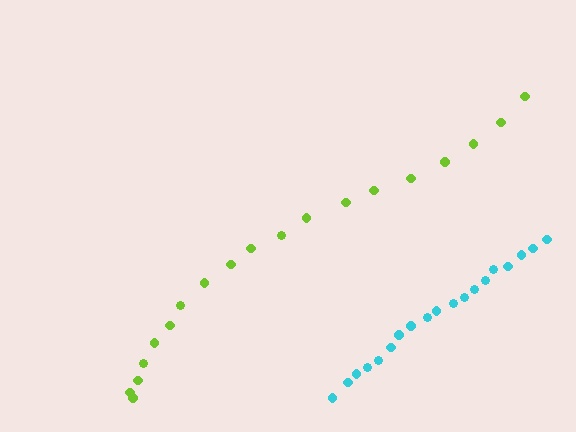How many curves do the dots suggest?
There are 2 distinct paths.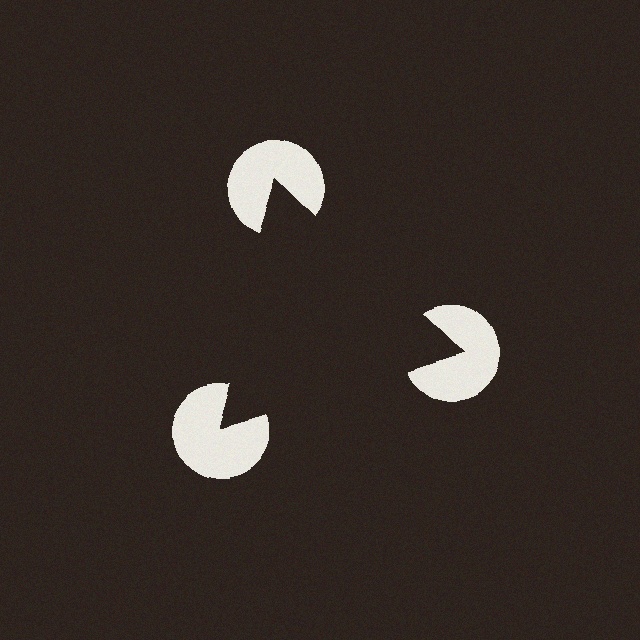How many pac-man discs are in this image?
There are 3 — one at each vertex of the illusory triangle.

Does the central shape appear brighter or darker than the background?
It typically appears slightly darker than the background, even though no actual brightness change is drawn.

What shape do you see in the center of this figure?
An illusory triangle — its edges are inferred from the aligned wedge cuts in the pac-man discs, not physically drawn.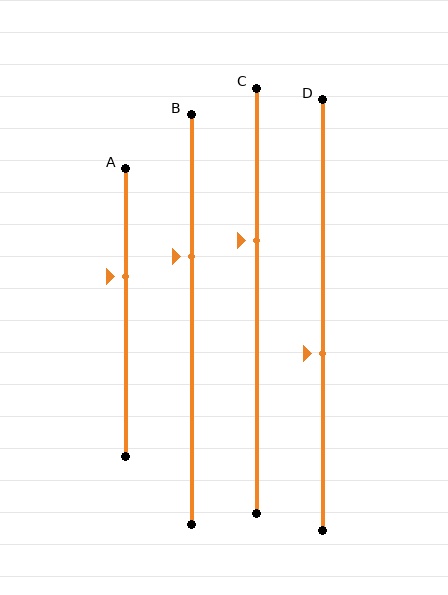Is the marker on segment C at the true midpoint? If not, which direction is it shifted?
No, the marker on segment C is shifted upward by about 14% of the segment length.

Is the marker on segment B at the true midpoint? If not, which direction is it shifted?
No, the marker on segment B is shifted upward by about 15% of the segment length.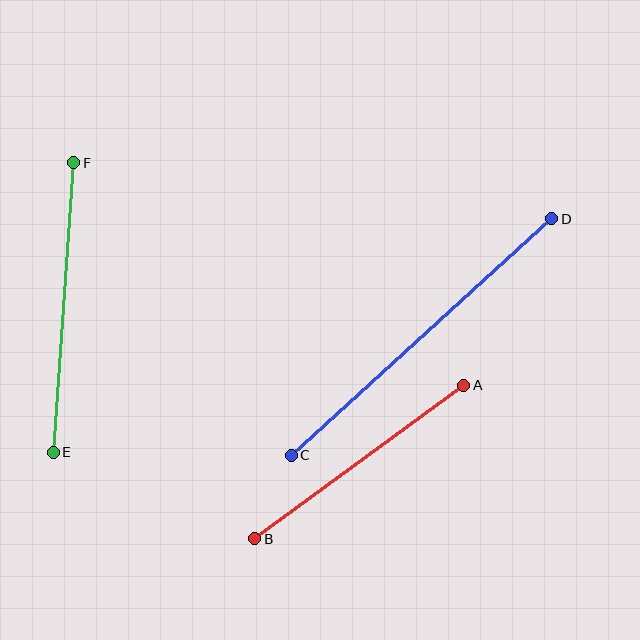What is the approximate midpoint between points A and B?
The midpoint is at approximately (359, 462) pixels.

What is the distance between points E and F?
The distance is approximately 290 pixels.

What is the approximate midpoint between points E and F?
The midpoint is at approximately (63, 308) pixels.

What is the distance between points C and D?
The distance is approximately 352 pixels.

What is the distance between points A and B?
The distance is approximately 259 pixels.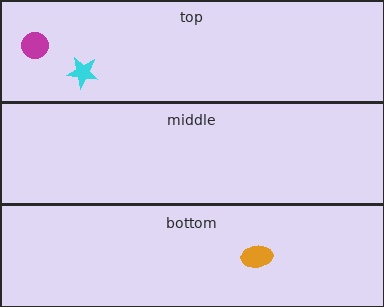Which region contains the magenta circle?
The top region.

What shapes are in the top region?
The cyan star, the magenta circle.